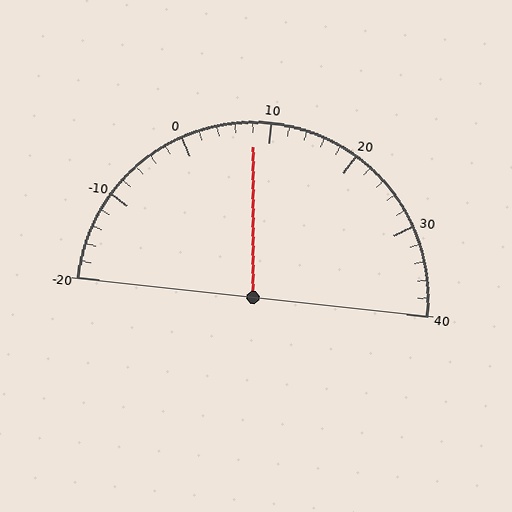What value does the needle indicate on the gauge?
The needle indicates approximately 8.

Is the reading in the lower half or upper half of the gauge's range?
The reading is in the lower half of the range (-20 to 40).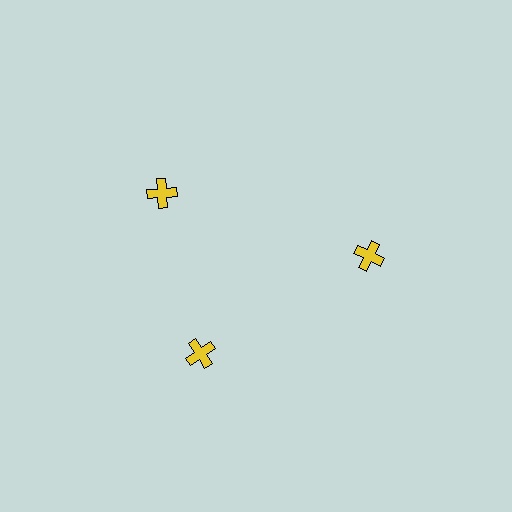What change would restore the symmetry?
The symmetry would be restored by rotating it back into even spacing with its neighbors so that all 3 crosses sit at equal angles and equal distance from the center.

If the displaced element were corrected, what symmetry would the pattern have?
It would have 3-fold rotational symmetry — the pattern would map onto itself every 120 degrees.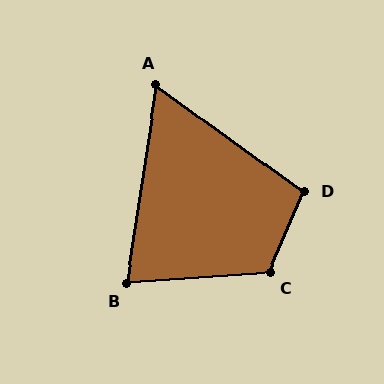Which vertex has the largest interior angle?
C, at approximately 117 degrees.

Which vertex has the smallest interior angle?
A, at approximately 63 degrees.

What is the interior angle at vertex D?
Approximately 103 degrees (obtuse).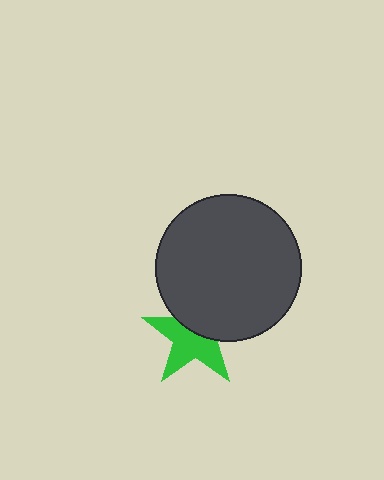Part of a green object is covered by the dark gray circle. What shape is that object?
It is a star.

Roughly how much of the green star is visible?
About half of it is visible (roughly 58%).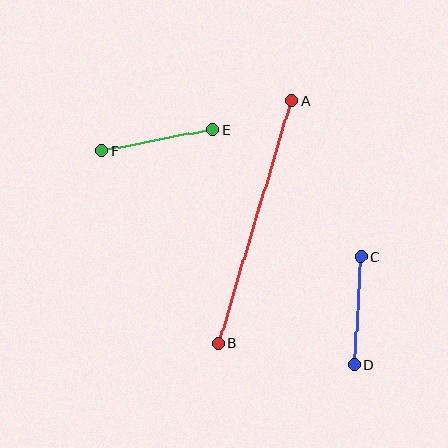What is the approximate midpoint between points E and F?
The midpoint is at approximately (158, 140) pixels.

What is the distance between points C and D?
The distance is approximately 108 pixels.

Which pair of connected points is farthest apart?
Points A and B are farthest apart.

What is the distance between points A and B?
The distance is approximately 253 pixels.